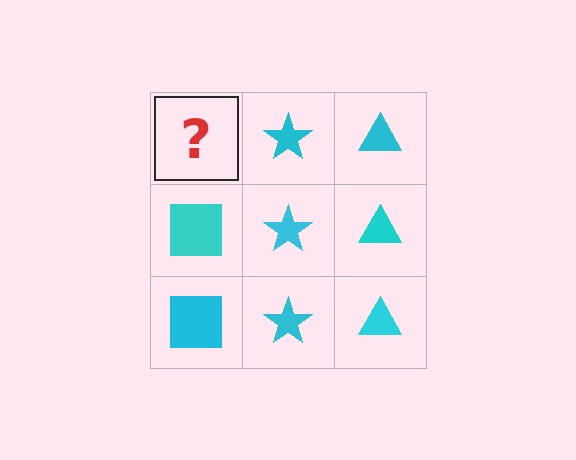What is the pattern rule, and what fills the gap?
The rule is that each column has a consistent shape. The gap should be filled with a cyan square.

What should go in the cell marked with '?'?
The missing cell should contain a cyan square.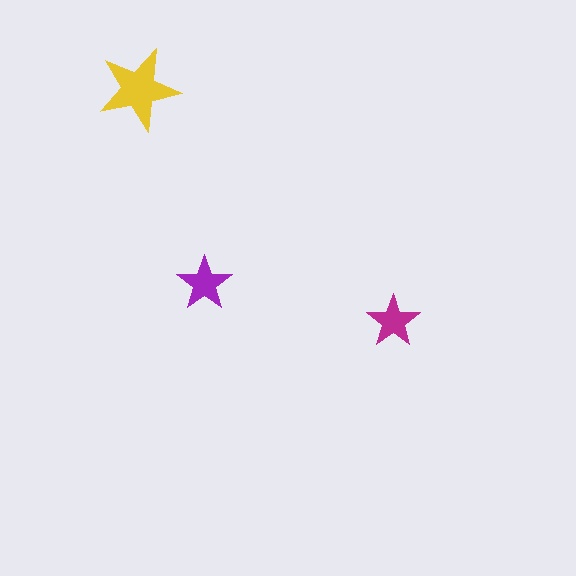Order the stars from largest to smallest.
the yellow one, the purple one, the magenta one.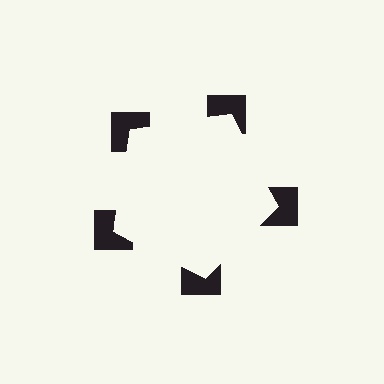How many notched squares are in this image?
There are 5 — one at each vertex of the illusory pentagon.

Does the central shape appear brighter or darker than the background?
It typically appears slightly brighter than the background, even though no actual brightness change is drawn.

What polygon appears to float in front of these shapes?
An illusory pentagon — its edges are inferred from the aligned wedge cuts in the notched squares, not physically drawn.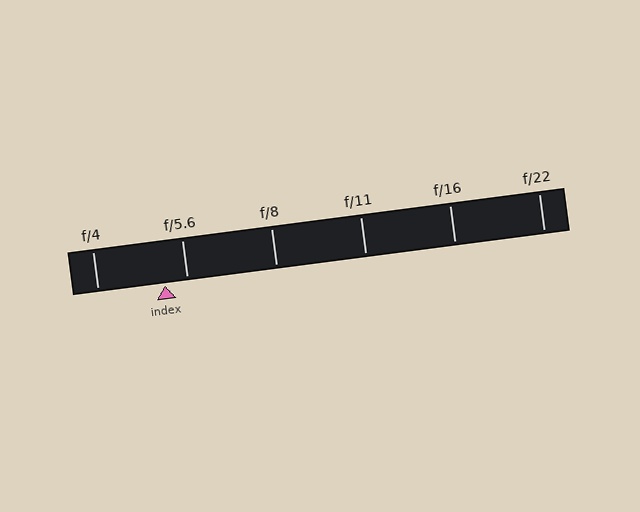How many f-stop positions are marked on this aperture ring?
There are 6 f-stop positions marked.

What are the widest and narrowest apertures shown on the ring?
The widest aperture shown is f/4 and the narrowest is f/22.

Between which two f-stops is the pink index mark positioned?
The index mark is between f/4 and f/5.6.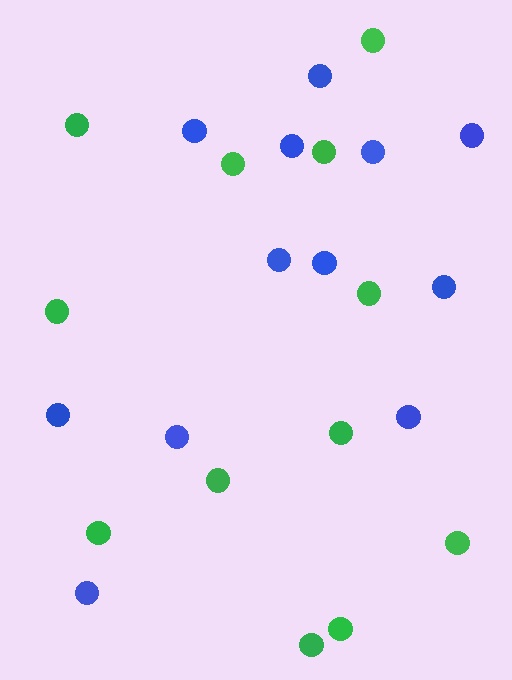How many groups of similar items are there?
There are 2 groups: one group of blue circles (12) and one group of green circles (12).